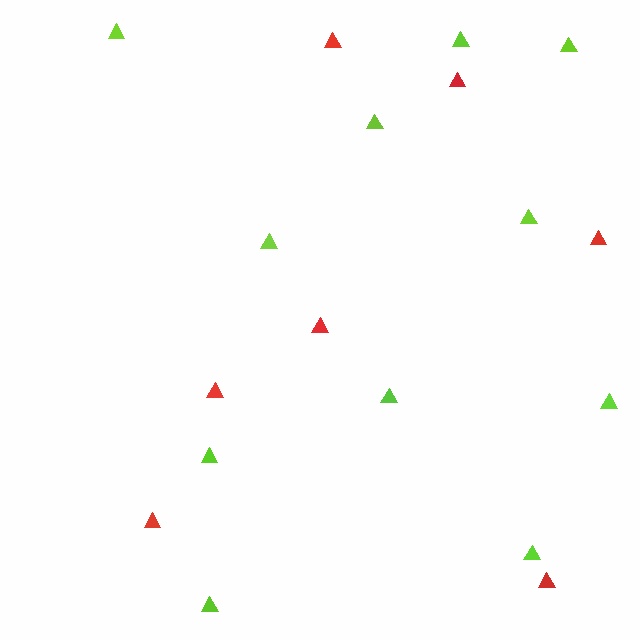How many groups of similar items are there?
There are 2 groups: one group of lime triangles (11) and one group of red triangles (7).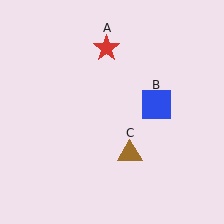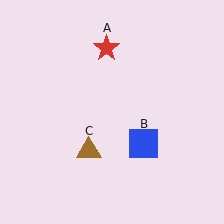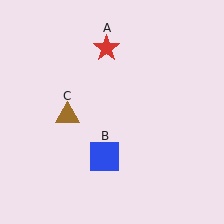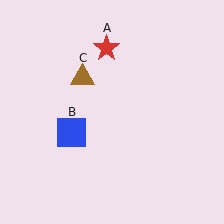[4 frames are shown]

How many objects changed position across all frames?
2 objects changed position: blue square (object B), brown triangle (object C).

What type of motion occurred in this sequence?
The blue square (object B), brown triangle (object C) rotated clockwise around the center of the scene.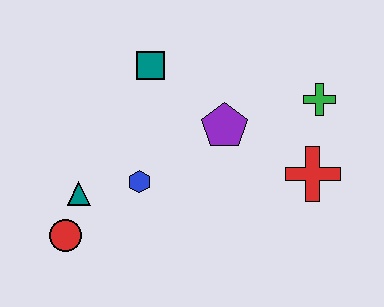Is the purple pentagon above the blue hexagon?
Yes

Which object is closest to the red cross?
The green cross is closest to the red cross.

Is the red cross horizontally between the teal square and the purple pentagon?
No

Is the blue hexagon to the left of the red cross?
Yes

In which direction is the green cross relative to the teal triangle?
The green cross is to the right of the teal triangle.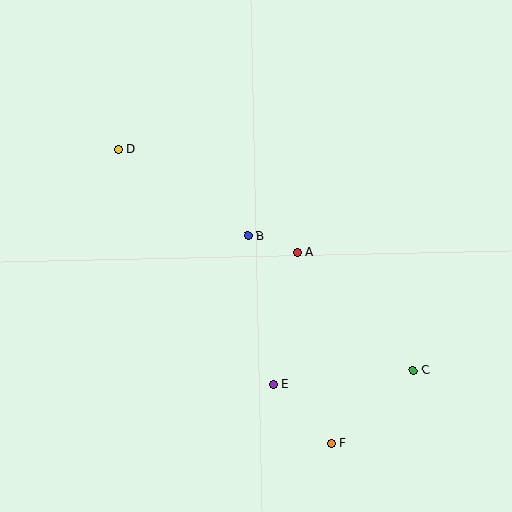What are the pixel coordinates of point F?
Point F is at (332, 443).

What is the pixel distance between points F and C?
The distance between F and C is 110 pixels.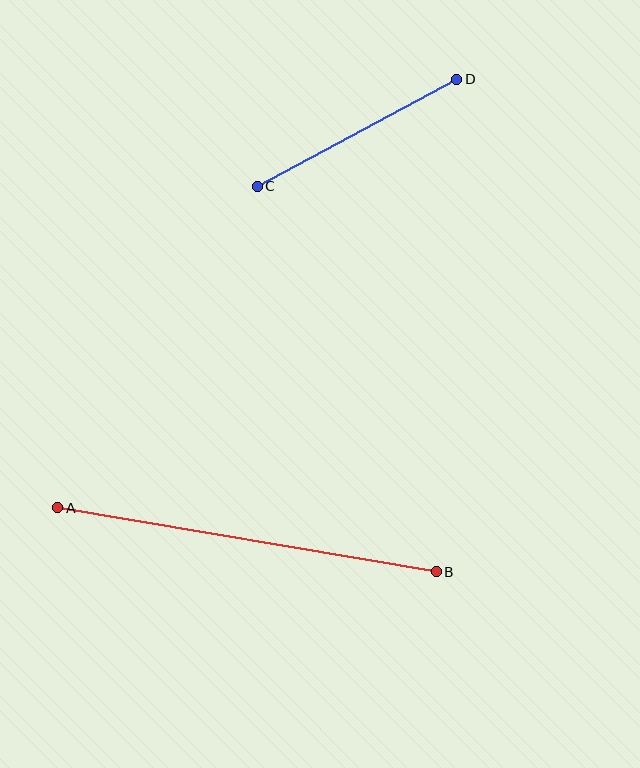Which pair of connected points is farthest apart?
Points A and B are farthest apart.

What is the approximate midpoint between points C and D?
The midpoint is at approximately (357, 133) pixels.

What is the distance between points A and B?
The distance is approximately 384 pixels.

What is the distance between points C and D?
The distance is approximately 226 pixels.